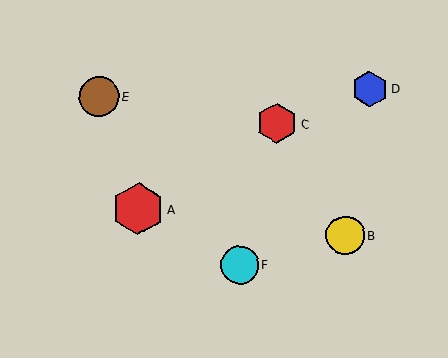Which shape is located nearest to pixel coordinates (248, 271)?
The cyan circle (labeled F) at (240, 265) is nearest to that location.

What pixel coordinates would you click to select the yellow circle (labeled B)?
Click at (345, 235) to select the yellow circle B.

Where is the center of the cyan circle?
The center of the cyan circle is at (240, 265).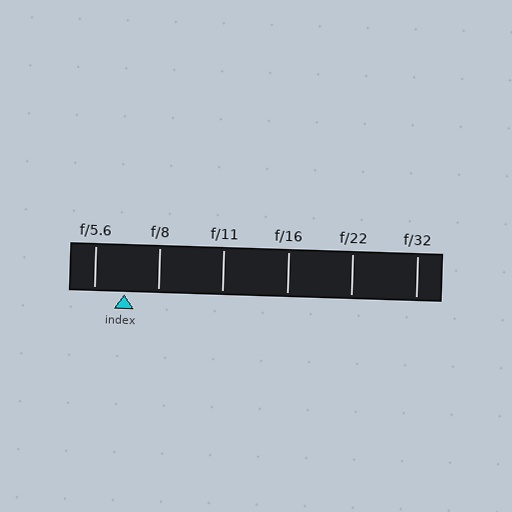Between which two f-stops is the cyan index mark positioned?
The index mark is between f/5.6 and f/8.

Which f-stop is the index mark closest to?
The index mark is closest to f/5.6.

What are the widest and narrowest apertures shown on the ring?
The widest aperture shown is f/5.6 and the narrowest is f/32.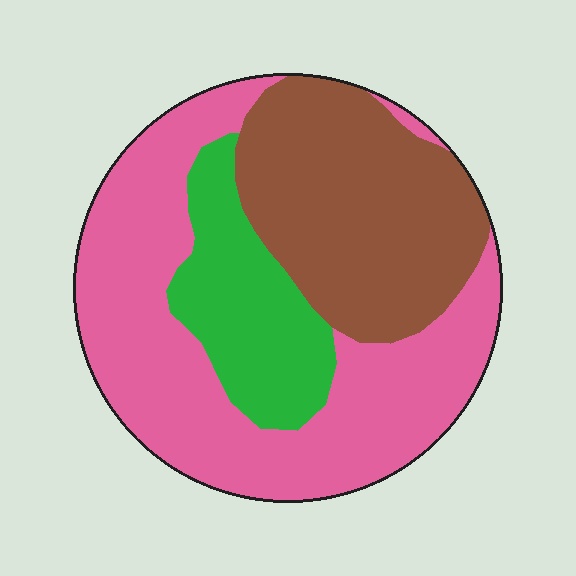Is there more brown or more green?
Brown.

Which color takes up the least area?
Green, at roughly 20%.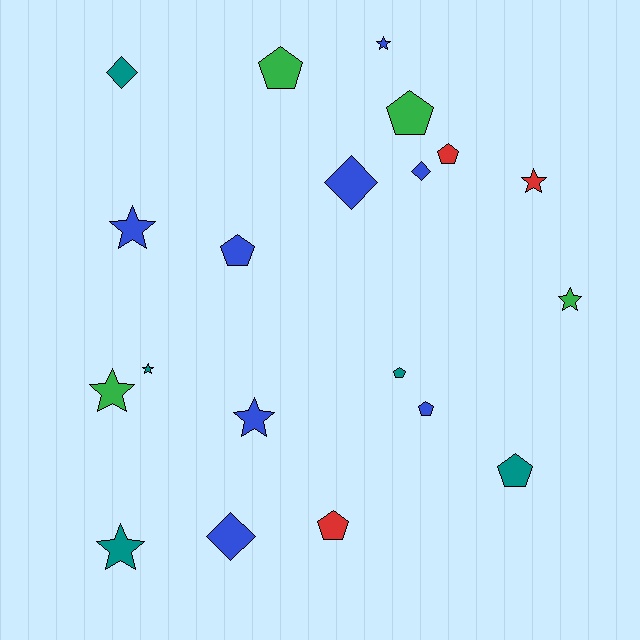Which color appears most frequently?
Blue, with 8 objects.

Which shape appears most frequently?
Star, with 8 objects.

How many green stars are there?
There are 2 green stars.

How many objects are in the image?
There are 20 objects.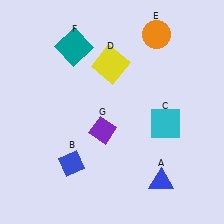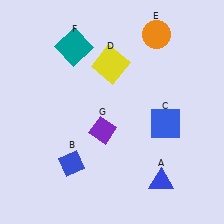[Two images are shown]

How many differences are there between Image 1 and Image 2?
There is 1 difference between the two images.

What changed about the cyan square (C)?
In Image 1, C is cyan. In Image 2, it changed to blue.